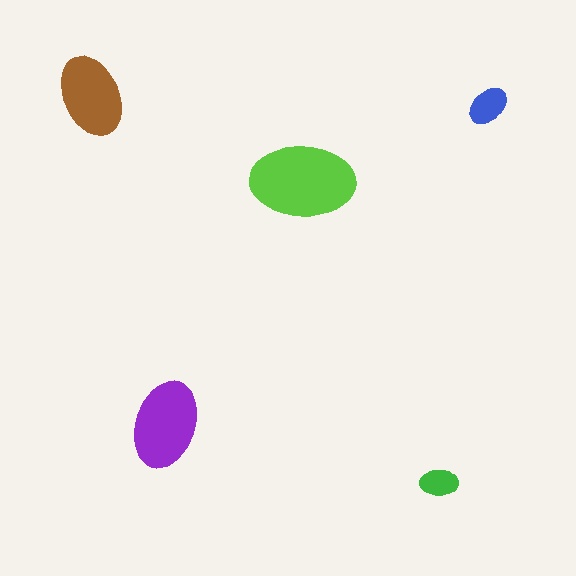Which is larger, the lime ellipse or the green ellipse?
The lime one.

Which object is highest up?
The brown ellipse is topmost.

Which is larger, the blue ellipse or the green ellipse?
The blue one.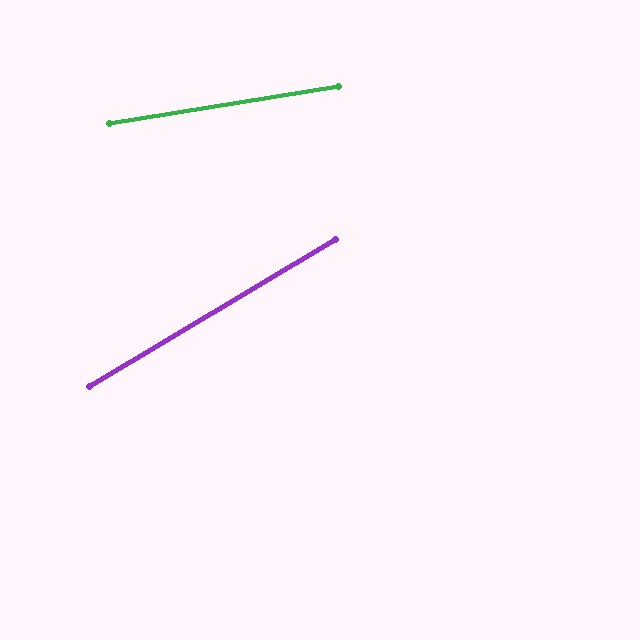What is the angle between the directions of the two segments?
Approximately 22 degrees.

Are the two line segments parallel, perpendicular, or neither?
Neither parallel nor perpendicular — they differ by about 22°.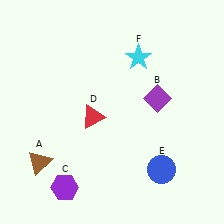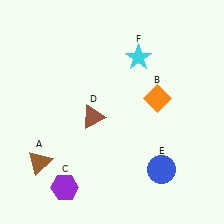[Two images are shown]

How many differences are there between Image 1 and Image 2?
There are 2 differences between the two images.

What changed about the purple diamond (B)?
In Image 1, B is purple. In Image 2, it changed to orange.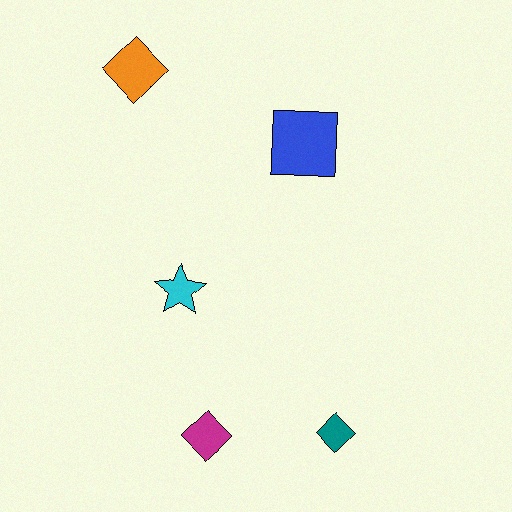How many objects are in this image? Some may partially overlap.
There are 5 objects.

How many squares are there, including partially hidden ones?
There is 1 square.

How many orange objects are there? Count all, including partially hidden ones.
There is 1 orange object.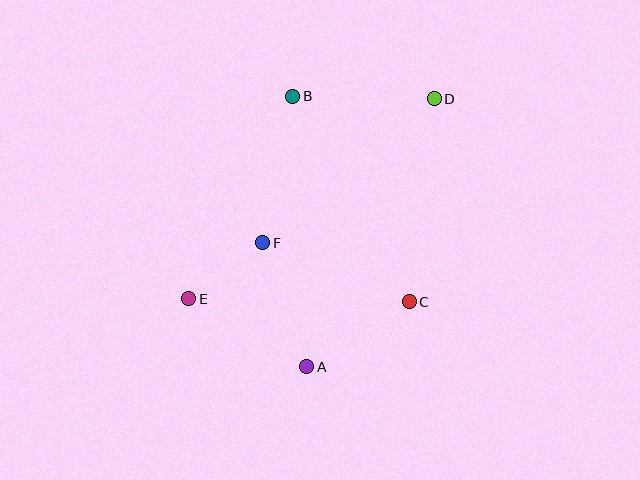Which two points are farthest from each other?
Points D and E are farthest from each other.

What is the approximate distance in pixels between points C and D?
The distance between C and D is approximately 205 pixels.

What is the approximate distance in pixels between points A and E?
The distance between A and E is approximately 136 pixels.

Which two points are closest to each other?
Points E and F are closest to each other.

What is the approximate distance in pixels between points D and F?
The distance between D and F is approximately 224 pixels.